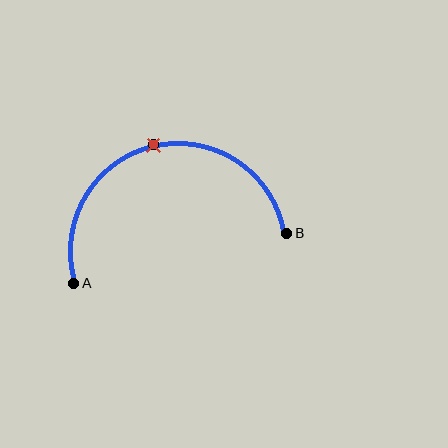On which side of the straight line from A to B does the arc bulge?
The arc bulges above the straight line connecting A and B.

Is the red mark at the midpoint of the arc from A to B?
Yes. The red mark lies on the arc at equal arc-length from both A and B — it is the arc midpoint.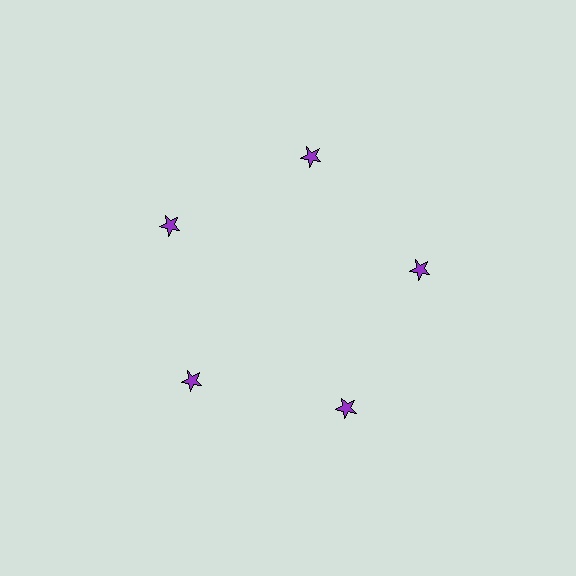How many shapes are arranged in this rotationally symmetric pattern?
There are 5 shapes, arranged in 5 groups of 1.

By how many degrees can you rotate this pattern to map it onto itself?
The pattern maps onto itself every 72 degrees of rotation.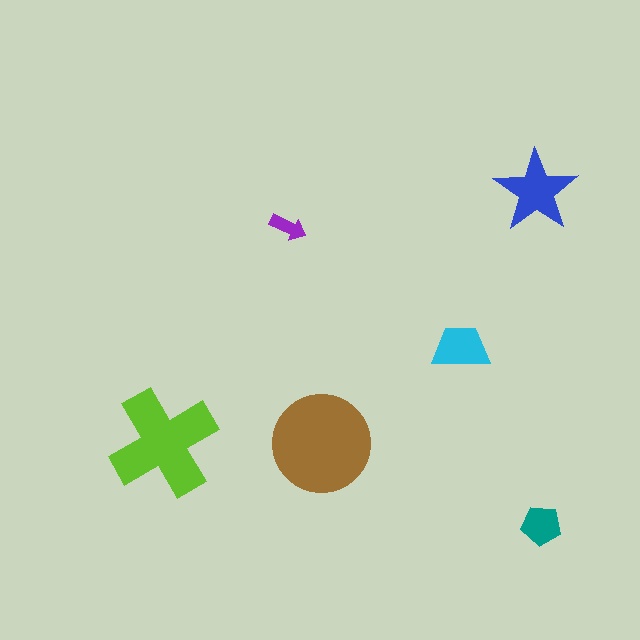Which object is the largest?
The brown circle.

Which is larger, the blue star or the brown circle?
The brown circle.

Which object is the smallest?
The purple arrow.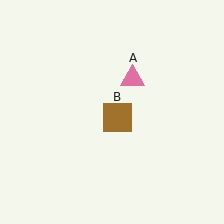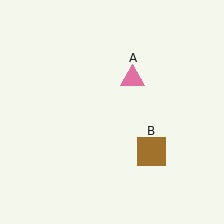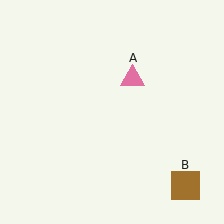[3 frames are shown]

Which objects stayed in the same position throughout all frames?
Pink triangle (object A) remained stationary.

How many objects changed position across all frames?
1 object changed position: brown square (object B).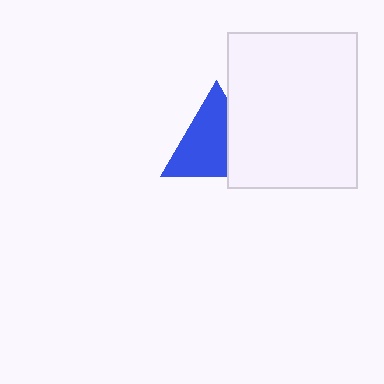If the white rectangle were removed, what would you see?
You would see the complete blue triangle.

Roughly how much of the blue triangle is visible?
Most of it is visible (roughly 68%).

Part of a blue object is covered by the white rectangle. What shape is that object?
It is a triangle.